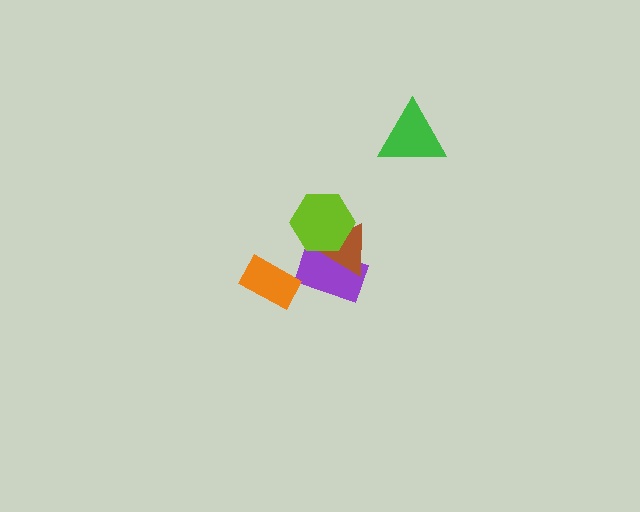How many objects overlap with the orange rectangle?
0 objects overlap with the orange rectangle.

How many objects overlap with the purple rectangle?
2 objects overlap with the purple rectangle.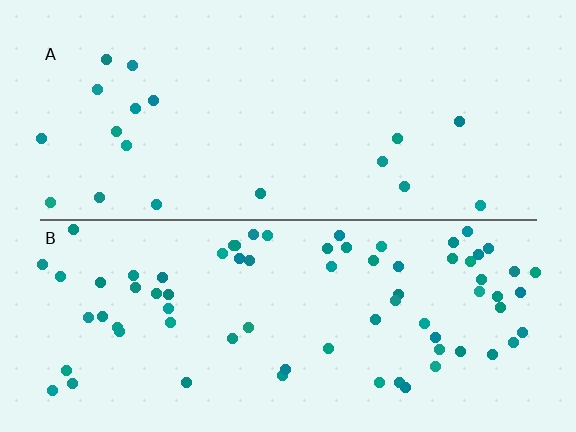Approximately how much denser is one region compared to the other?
Approximately 4.0× — region B over region A.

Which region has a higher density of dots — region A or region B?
B (the bottom).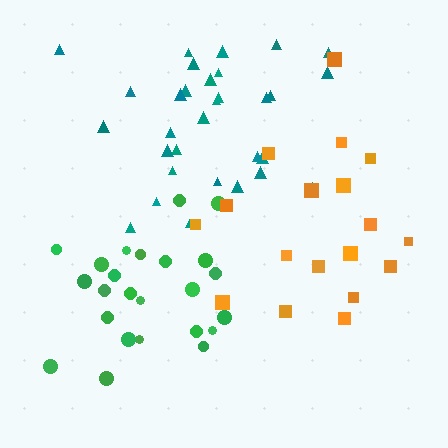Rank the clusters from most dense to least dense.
teal, green, orange.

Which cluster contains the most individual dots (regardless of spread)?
Teal (32).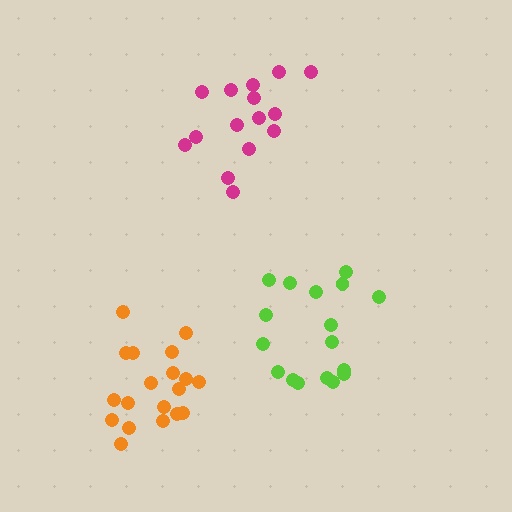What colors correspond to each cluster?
The clusters are colored: lime, orange, magenta.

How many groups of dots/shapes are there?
There are 3 groups.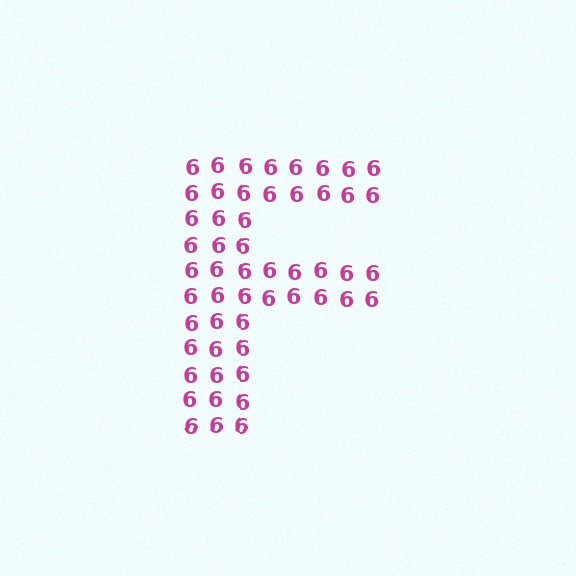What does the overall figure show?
The overall figure shows the letter F.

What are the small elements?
The small elements are digit 6's.